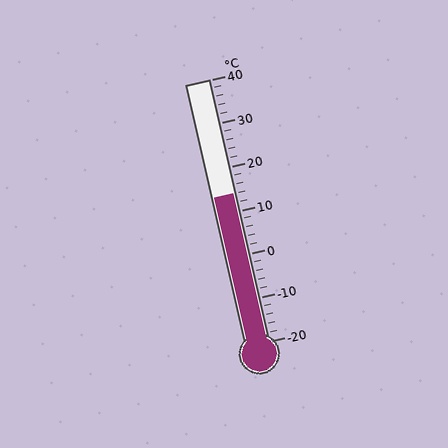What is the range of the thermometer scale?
The thermometer scale ranges from -20°C to 40°C.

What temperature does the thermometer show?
The thermometer shows approximately 14°C.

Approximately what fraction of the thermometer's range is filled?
The thermometer is filled to approximately 55% of its range.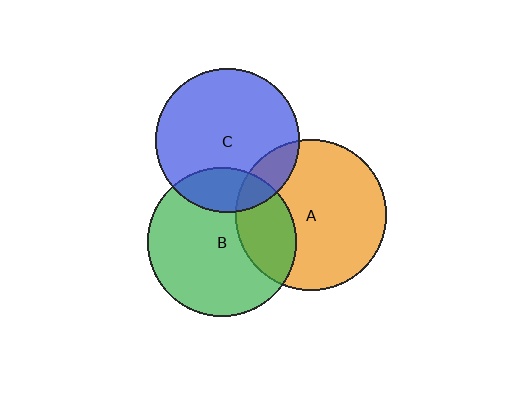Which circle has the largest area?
Circle A (orange).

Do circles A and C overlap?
Yes.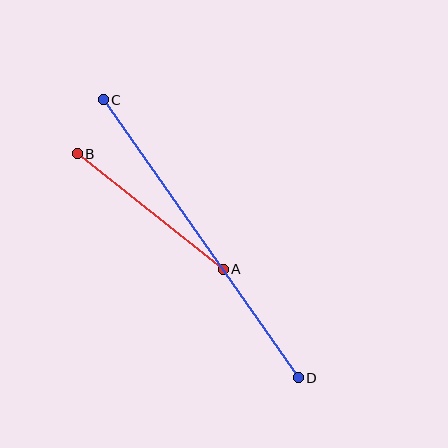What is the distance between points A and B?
The distance is approximately 186 pixels.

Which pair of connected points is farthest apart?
Points C and D are farthest apart.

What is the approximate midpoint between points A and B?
The midpoint is at approximately (150, 212) pixels.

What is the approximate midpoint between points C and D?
The midpoint is at approximately (201, 239) pixels.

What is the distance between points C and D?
The distance is approximately 340 pixels.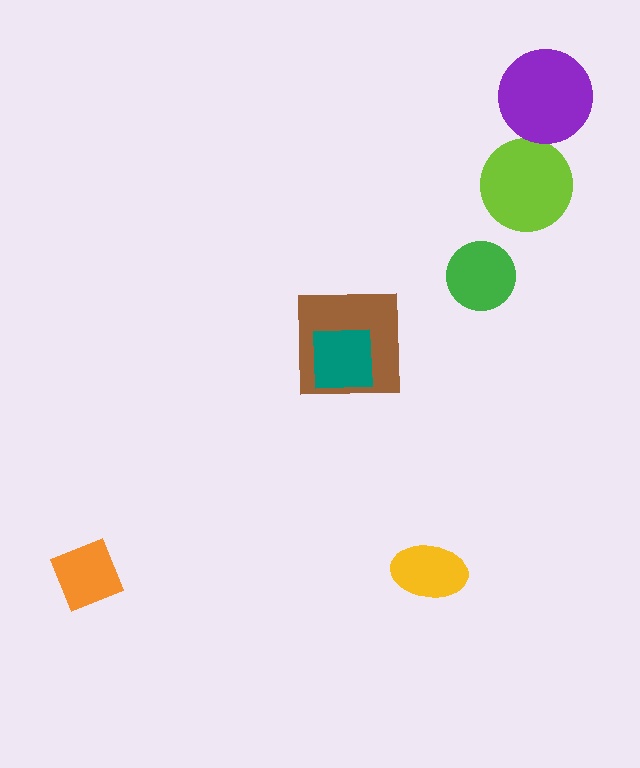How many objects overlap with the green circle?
0 objects overlap with the green circle.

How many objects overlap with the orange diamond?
0 objects overlap with the orange diamond.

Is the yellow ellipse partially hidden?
No, no other shape covers it.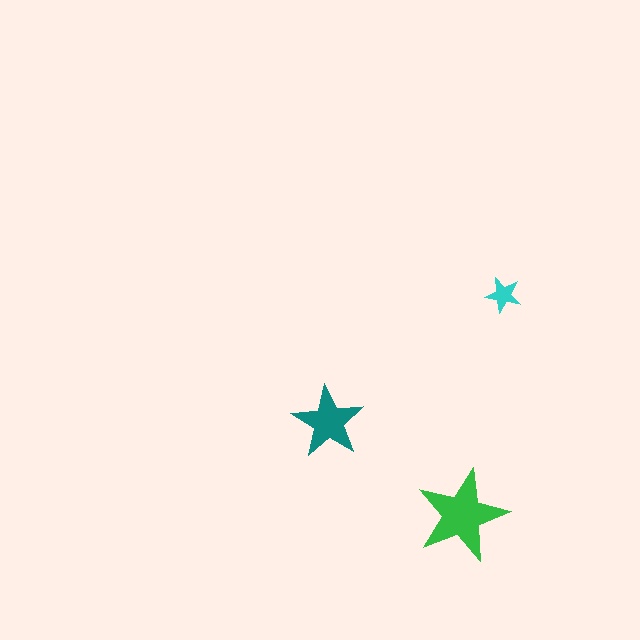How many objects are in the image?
There are 3 objects in the image.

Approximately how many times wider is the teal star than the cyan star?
About 2 times wider.